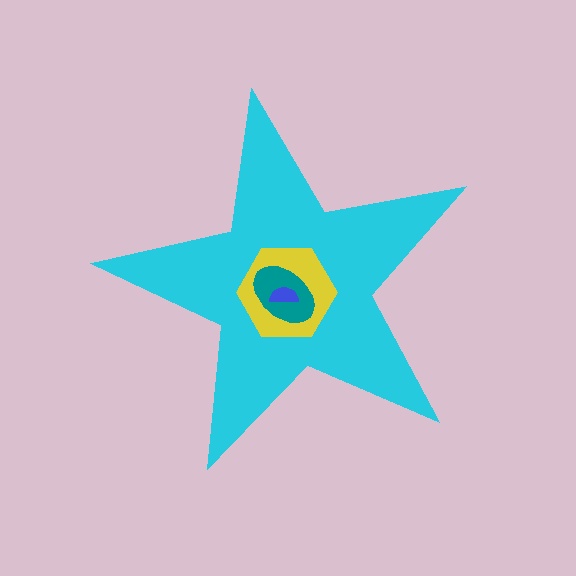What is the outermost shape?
The cyan star.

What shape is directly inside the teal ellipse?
The blue semicircle.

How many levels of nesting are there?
4.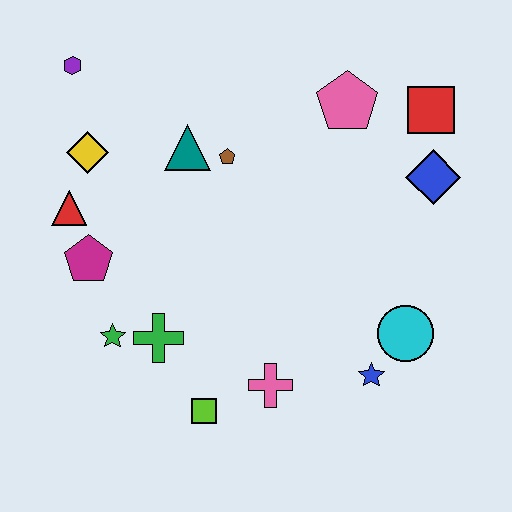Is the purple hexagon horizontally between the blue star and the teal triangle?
No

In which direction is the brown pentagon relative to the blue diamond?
The brown pentagon is to the left of the blue diamond.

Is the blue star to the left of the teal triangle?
No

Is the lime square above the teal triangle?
No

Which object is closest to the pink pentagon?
The red square is closest to the pink pentagon.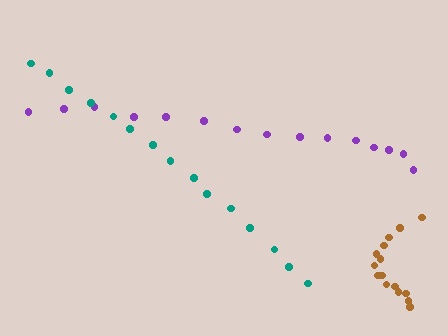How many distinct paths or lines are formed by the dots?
There are 3 distinct paths.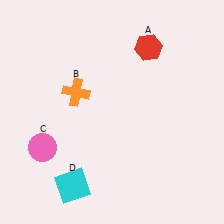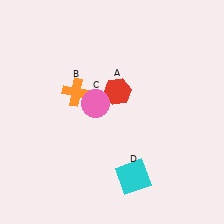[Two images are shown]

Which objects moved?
The objects that moved are: the red hexagon (A), the pink circle (C), the cyan square (D).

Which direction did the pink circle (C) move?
The pink circle (C) moved right.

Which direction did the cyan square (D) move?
The cyan square (D) moved right.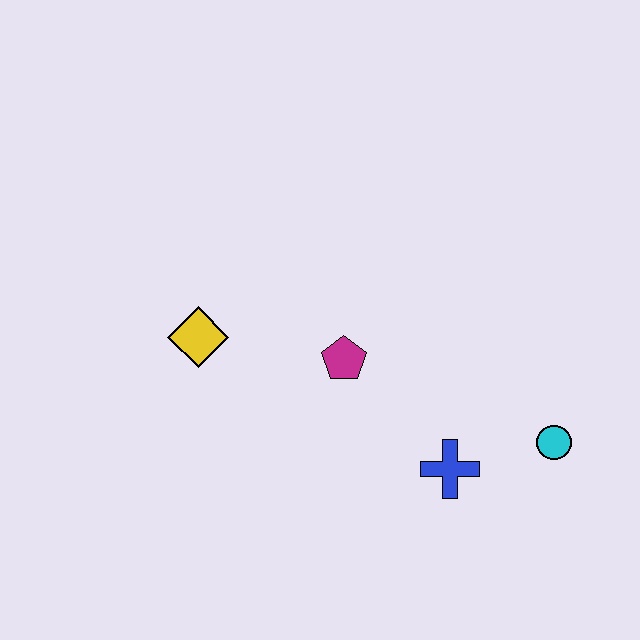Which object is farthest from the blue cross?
The yellow diamond is farthest from the blue cross.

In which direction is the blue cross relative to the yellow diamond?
The blue cross is to the right of the yellow diamond.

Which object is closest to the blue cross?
The cyan circle is closest to the blue cross.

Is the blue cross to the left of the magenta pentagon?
No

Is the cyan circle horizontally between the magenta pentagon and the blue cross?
No